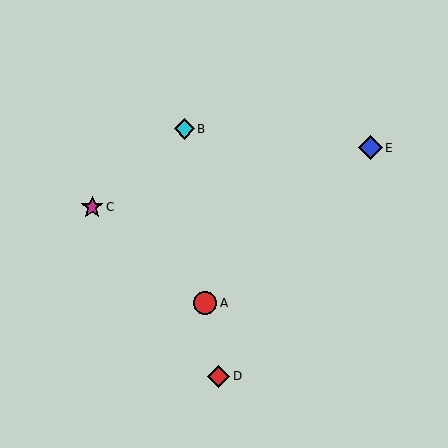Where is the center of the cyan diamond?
The center of the cyan diamond is at (184, 129).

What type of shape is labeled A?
Shape A is a red circle.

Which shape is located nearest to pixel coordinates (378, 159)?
The blue diamond (labeled E) at (370, 148) is nearest to that location.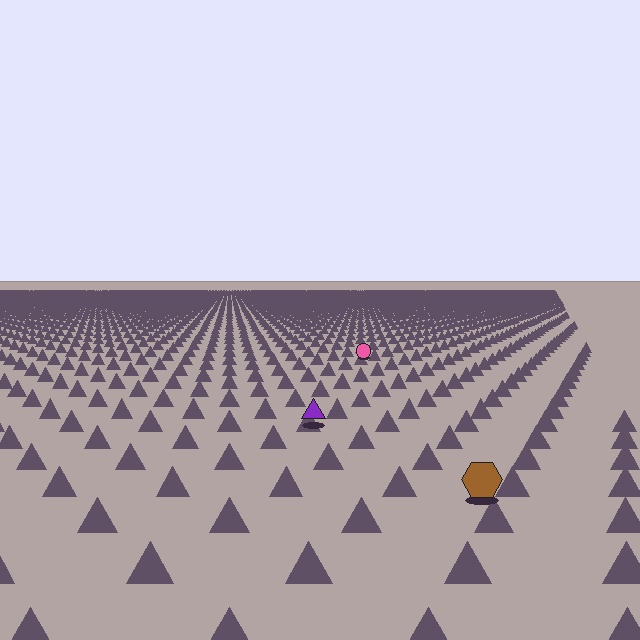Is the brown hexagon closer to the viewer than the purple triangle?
Yes. The brown hexagon is closer — you can tell from the texture gradient: the ground texture is coarser near it.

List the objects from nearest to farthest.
From nearest to farthest: the brown hexagon, the purple triangle, the pink circle.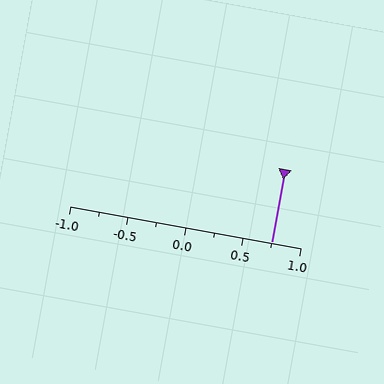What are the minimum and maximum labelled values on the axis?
The axis runs from -1.0 to 1.0.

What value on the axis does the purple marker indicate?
The marker indicates approximately 0.75.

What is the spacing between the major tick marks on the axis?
The major ticks are spaced 0.5 apart.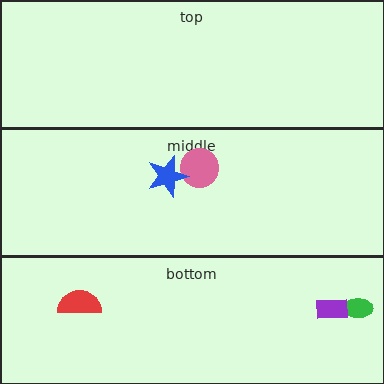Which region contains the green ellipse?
The bottom region.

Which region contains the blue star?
The middle region.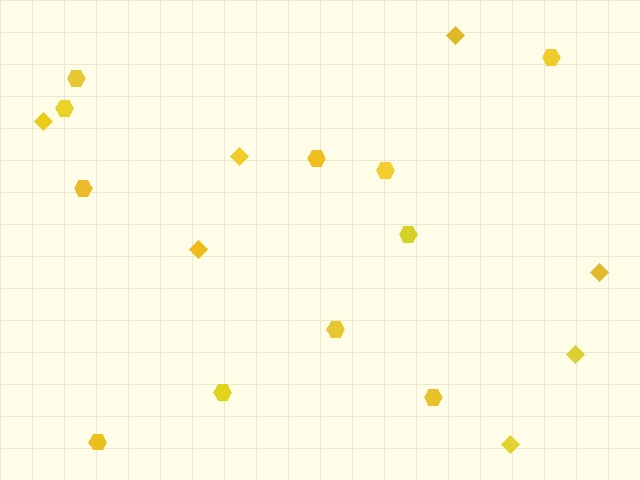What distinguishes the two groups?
There are 2 groups: one group of diamonds (7) and one group of hexagons (11).